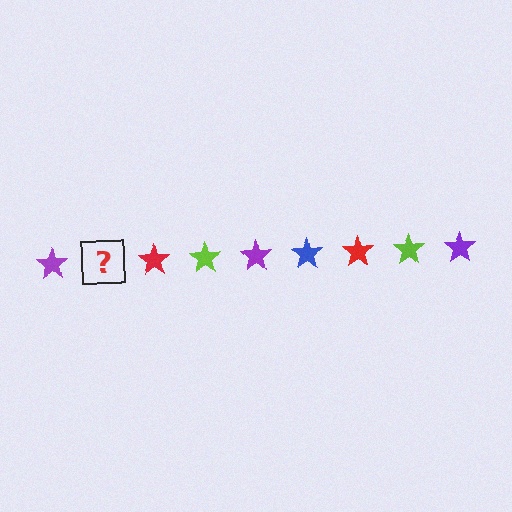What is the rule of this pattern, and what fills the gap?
The rule is that the pattern cycles through purple, blue, red, lime stars. The gap should be filled with a blue star.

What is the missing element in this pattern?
The missing element is a blue star.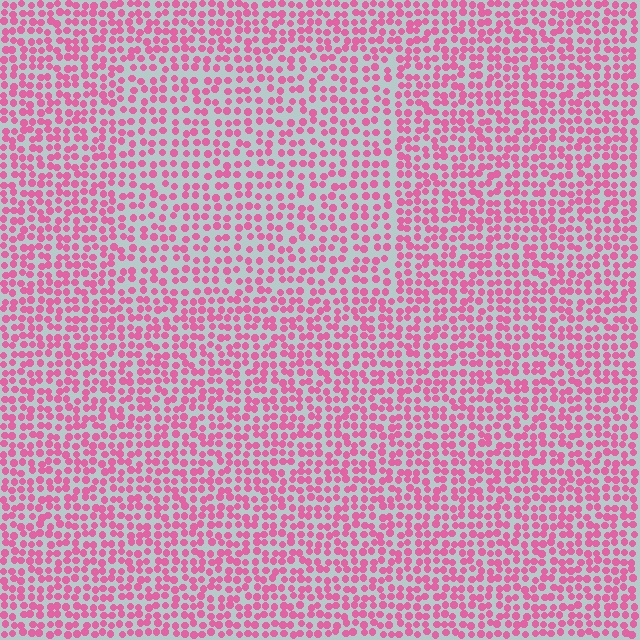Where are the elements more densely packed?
The elements are more densely packed outside the rectangle boundary.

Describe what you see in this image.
The image contains small pink elements arranged at two different densities. A rectangle-shaped region is visible where the elements are less densely packed than the surrounding area.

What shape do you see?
I see a rectangle.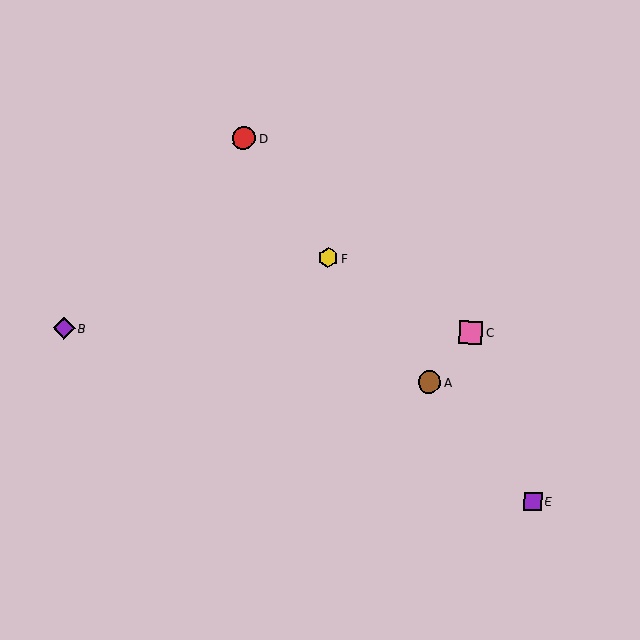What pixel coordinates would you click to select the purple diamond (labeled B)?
Click at (64, 328) to select the purple diamond B.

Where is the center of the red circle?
The center of the red circle is at (244, 138).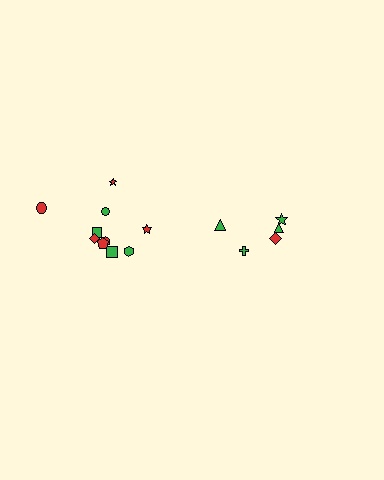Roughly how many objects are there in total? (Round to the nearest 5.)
Roughly 15 objects in total.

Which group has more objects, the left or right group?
The left group.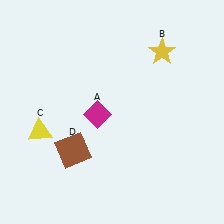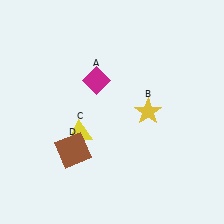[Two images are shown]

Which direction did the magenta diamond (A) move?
The magenta diamond (A) moved up.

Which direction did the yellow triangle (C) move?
The yellow triangle (C) moved right.